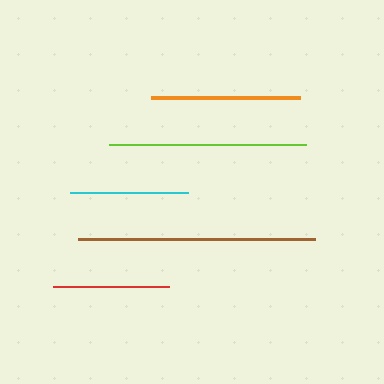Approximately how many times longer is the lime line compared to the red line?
The lime line is approximately 1.7 times the length of the red line.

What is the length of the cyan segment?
The cyan segment is approximately 118 pixels long.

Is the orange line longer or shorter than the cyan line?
The orange line is longer than the cyan line.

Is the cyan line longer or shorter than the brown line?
The brown line is longer than the cyan line.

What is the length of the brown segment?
The brown segment is approximately 237 pixels long.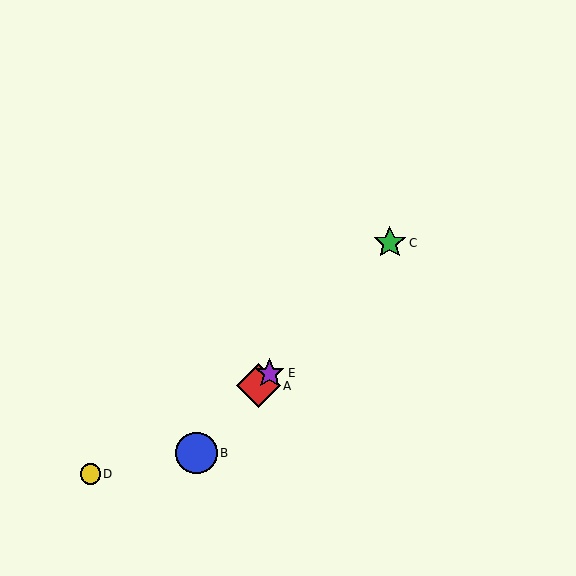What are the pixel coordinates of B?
Object B is at (197, 453).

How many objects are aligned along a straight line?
4 objects (A, B, C, E) are aligned along a straight line.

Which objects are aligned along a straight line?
Objects A, B, C, E are aligned along a straight line.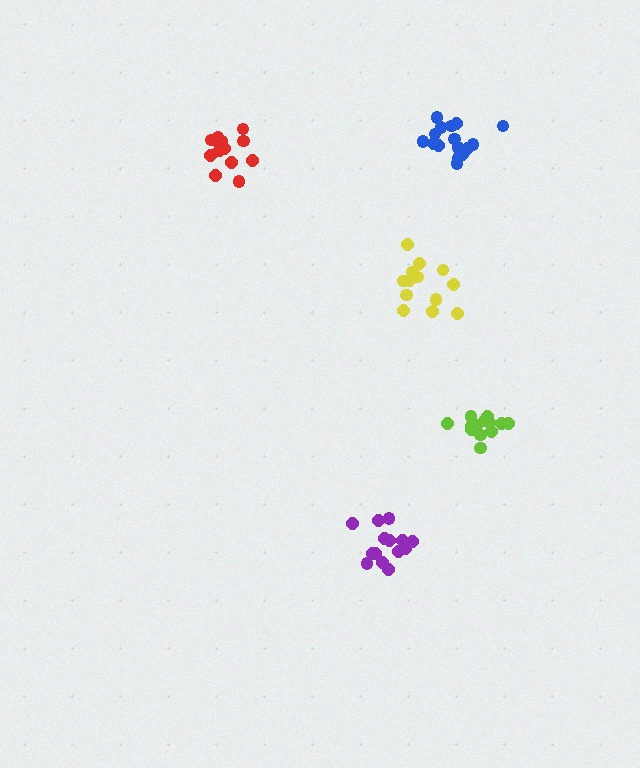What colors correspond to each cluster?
The clusters are colored: purple, red, blue, yellow, lime.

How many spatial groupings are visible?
There are 5 spatial groupings.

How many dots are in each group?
Group 1: 14 dots, Group 2: 13 dots, Group 3: 16 dots, Group 4: 13 dots, Group 5: 13 dots (69 total).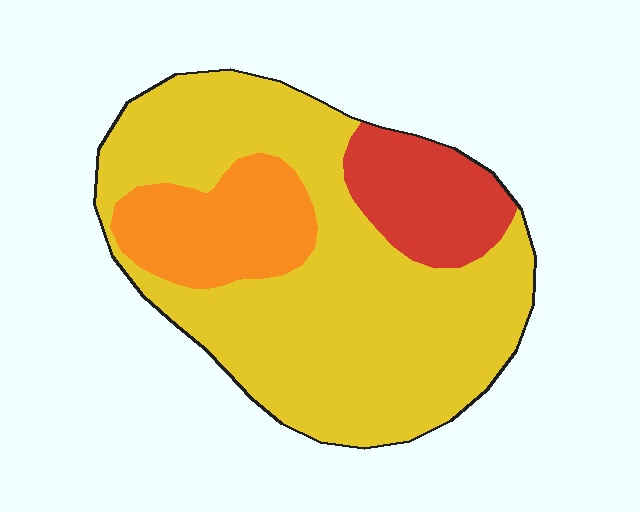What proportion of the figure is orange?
Orange takes up less than a quarter of the figure.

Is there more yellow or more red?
Yellow.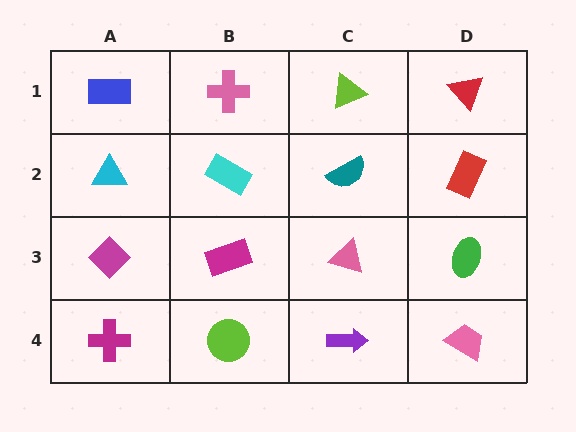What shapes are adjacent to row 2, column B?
A pink cross (row 1, column B), a magenta rectangle (row 3, column B), a cyan triangle (row 2, column A), a teal semicircle (row 2, column C).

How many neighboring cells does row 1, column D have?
2.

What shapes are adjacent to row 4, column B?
A magenta rectangle (row 3, column B), a magenta cross (row 4, column A), a purple arrow (row 4, column C).